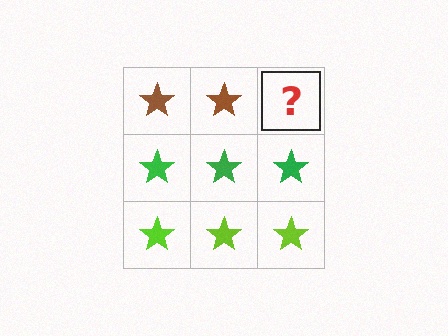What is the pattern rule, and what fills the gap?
The rule is that each row has a consistent color. The gap should be filled with a brown star.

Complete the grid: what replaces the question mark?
The question mark should be replaced with a brown star.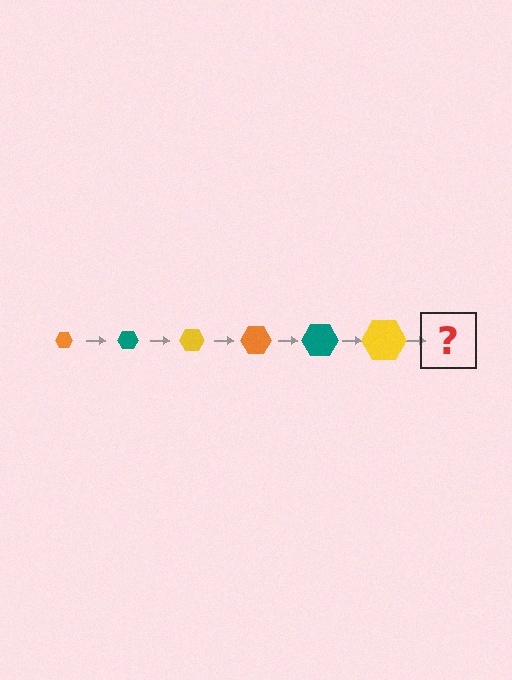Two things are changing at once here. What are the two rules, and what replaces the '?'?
The two rules are that the hexagon grows larger each step and the color cycles through orange, teal, and yellow. The '?' should be an orange hexagon, larger than the previous one.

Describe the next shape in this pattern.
It should be an orange hexagon, larger than the previous one.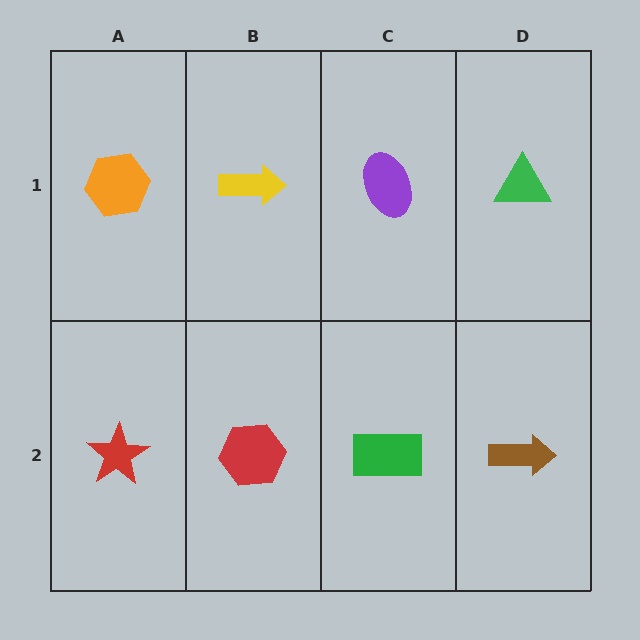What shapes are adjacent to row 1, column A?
A red star (row 2, column A), a yellow arrow (row 1, column B).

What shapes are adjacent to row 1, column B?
A red hexagon (row 2, column B), an orange hexagon (row 1, column A), a purple ellipse (row 1, column C).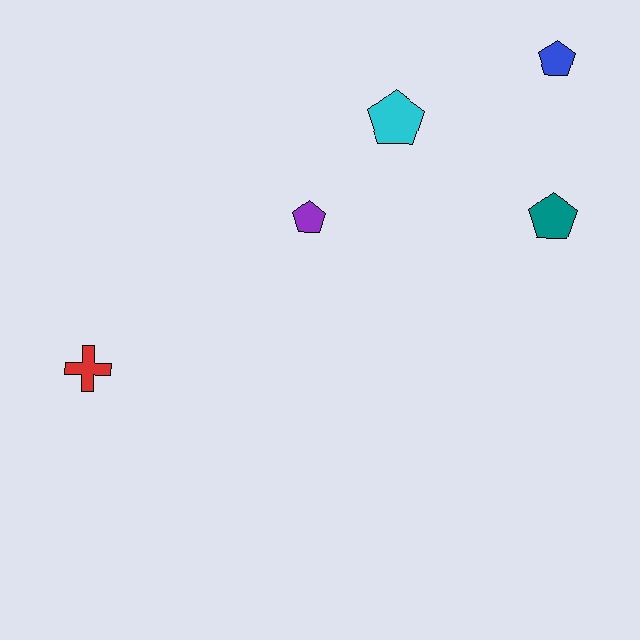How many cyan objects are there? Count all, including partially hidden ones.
There is 1 cyan object.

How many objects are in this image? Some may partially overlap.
There are 5 objects.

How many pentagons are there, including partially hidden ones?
There are 4 pentagons.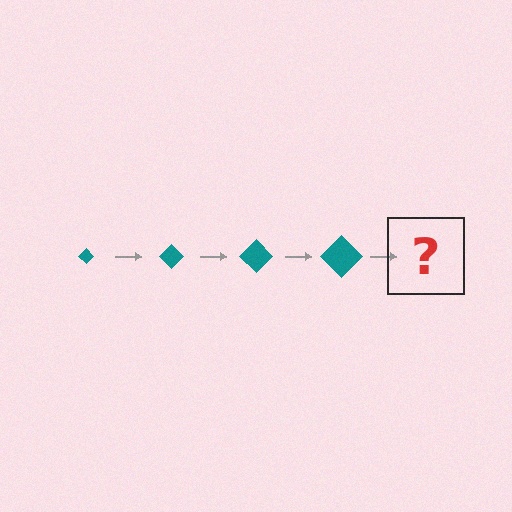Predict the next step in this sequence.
The next step is a teal diamond, larger than the previous one.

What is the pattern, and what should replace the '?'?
The pattern is that the diamond gets progressively larger each step. The '?' should be a teal diamond, larger than the previous one.